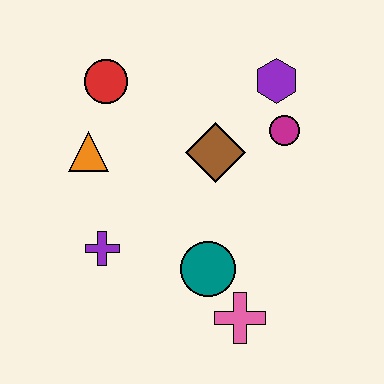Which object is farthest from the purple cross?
The purple hexagon is farthest from the purple cross.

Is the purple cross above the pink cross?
Yes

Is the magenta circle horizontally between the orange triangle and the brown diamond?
No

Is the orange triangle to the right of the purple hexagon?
No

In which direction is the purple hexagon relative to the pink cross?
The purple hexagon is above the pink cross.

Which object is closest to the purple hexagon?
The magenta circle is closest to the purple hexagon.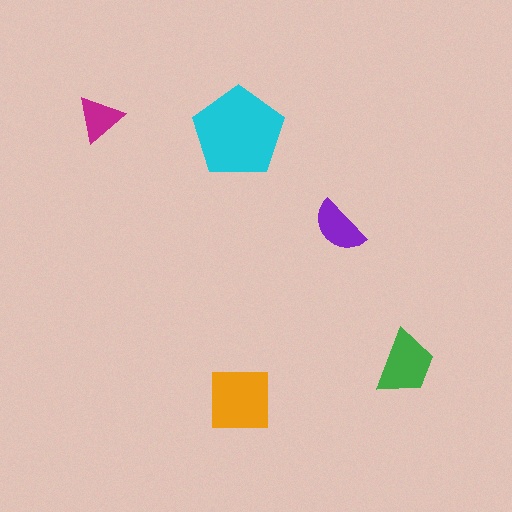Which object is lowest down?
The orange square is bottommost.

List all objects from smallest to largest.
The magenta triangle, the purple semicircle, the green trapezoid, the orange square, the cyan pentagon.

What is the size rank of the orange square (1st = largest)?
2nd.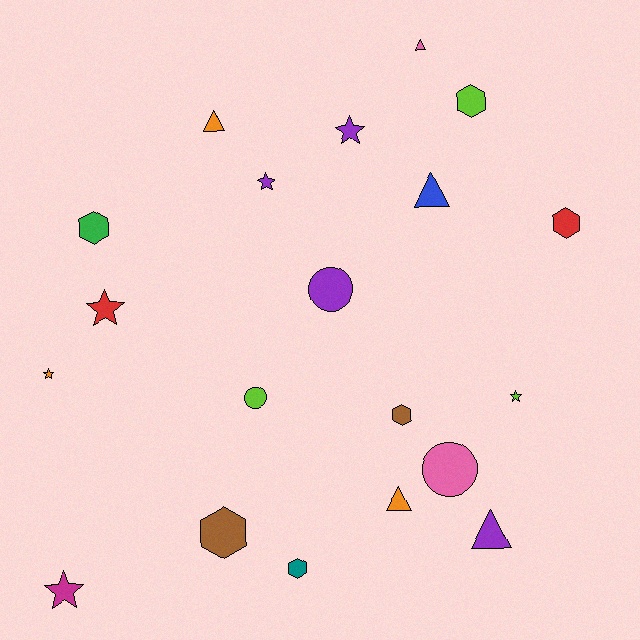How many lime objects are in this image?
There are 3 lime objects.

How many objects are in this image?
There are 20 objects.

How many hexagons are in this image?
There are 6 hexagons.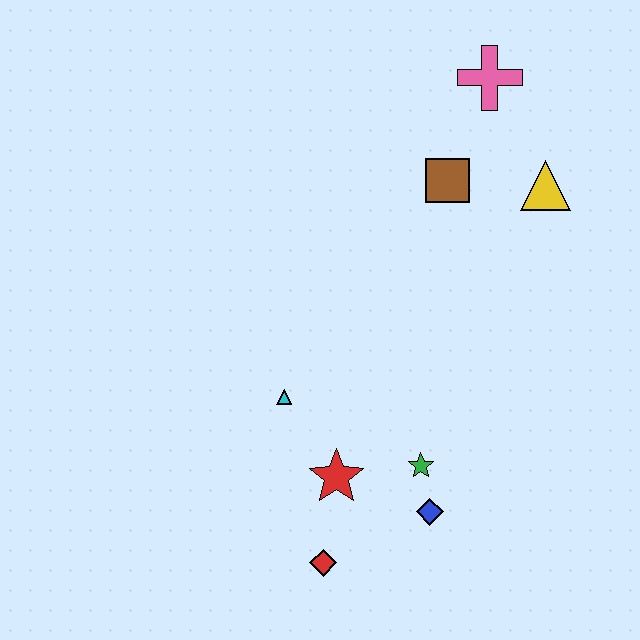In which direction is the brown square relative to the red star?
The brown square is above the red star.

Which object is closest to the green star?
The blue diamond is closest to the green star.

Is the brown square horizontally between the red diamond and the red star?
No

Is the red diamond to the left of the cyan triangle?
No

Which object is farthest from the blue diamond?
The pink cross is farthest from the blue diamond.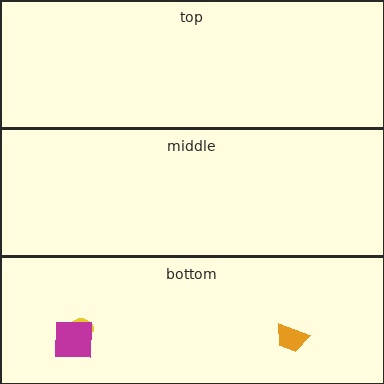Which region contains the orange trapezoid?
The bottom region.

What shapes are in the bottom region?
The yellow semicircle, the orange trapezoid, the magenta square.